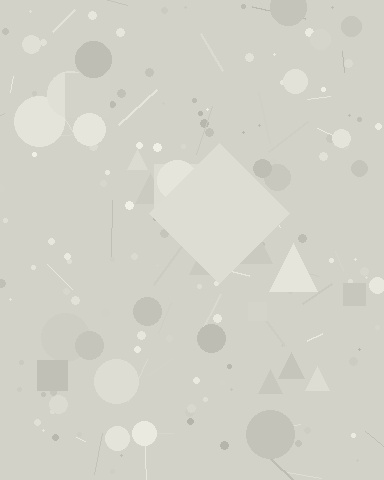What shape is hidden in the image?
A diamond is hidden in the image.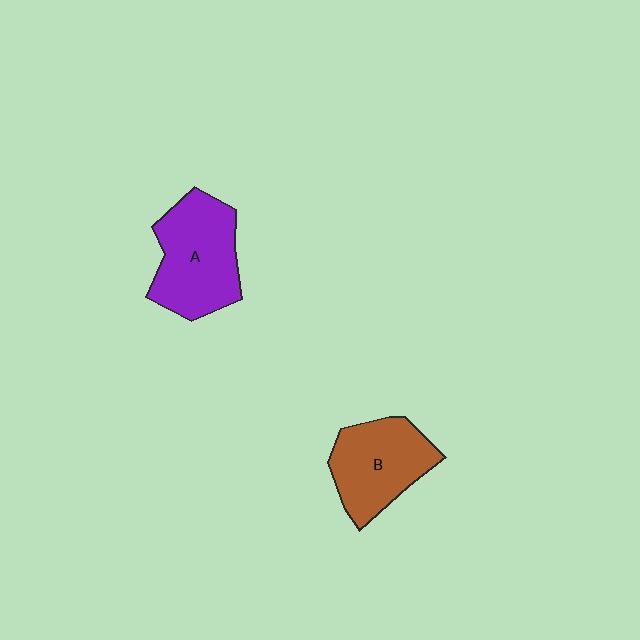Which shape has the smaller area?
Shape B (brown).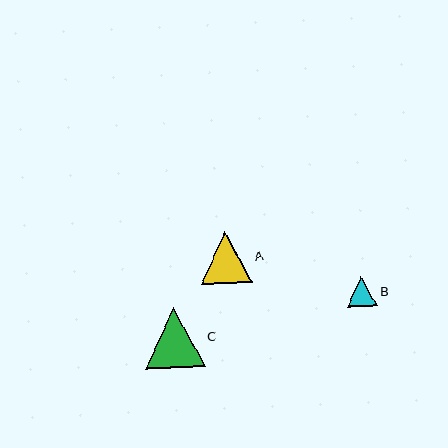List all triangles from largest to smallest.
From largest to smallest: C, A, B.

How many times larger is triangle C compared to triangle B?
Triangle C is approximately 2.0 times the size of triangle B.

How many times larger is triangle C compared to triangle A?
Triangle C is approximately 1.2 times the size of triangle A.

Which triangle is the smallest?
Triangle B is the smallest with a size of approximately 30 pixels.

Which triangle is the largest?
Triangle C is the largest with a size of approximately 60 pixels.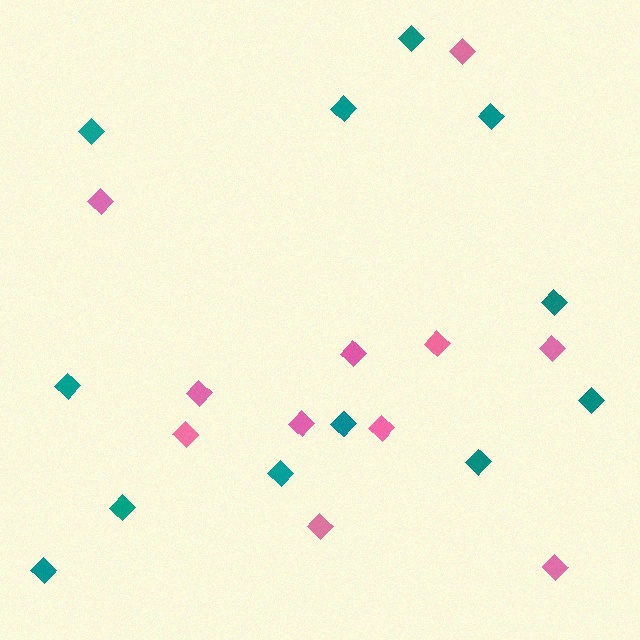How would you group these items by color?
There are 2 groups: one group of teal diamonds (12) and one group of pink diamonds (11).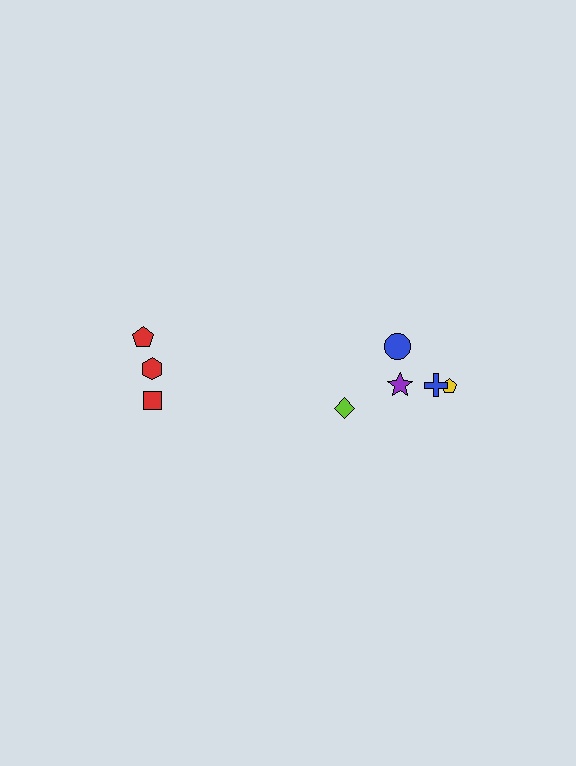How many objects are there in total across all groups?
There are 8 objects.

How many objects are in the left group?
There are 3 objects.